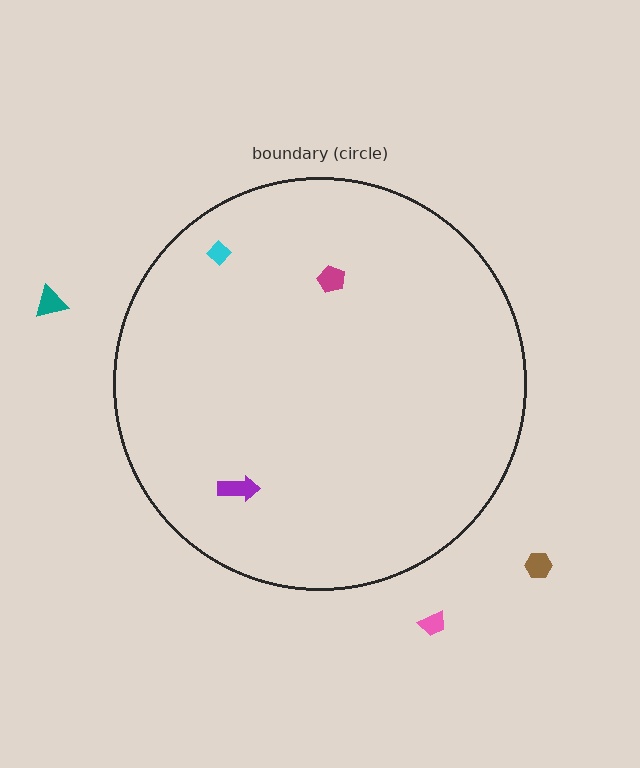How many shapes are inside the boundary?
3 inside, 3 outside.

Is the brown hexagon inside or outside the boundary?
Outside.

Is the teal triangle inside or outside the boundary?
Outside.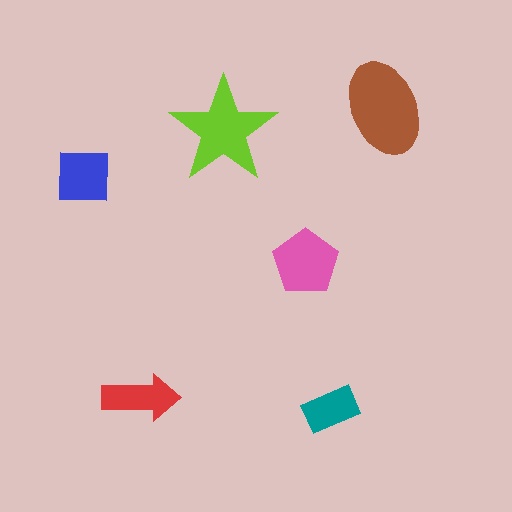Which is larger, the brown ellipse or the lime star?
The brown ellipse.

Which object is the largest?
The brown ellipse.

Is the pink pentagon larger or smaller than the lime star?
Smaller.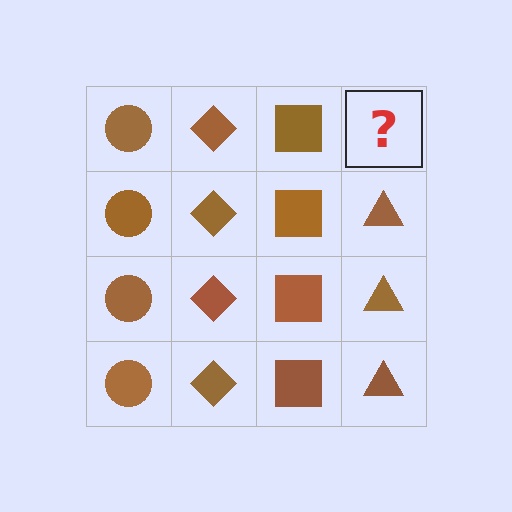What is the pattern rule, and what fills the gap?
The rule is that each column has a consistent shape. The gap should be filled with a brown triangle.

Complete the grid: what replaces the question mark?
The question mark should be replaced with a brown triangle.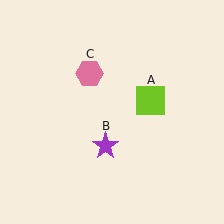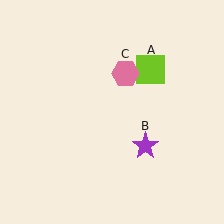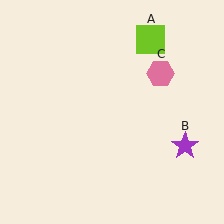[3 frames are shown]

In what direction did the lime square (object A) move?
The lime square (object A) moved up.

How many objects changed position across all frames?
3 objects changed position: lime square (object A), purple star (object B), pink hexagon (object C).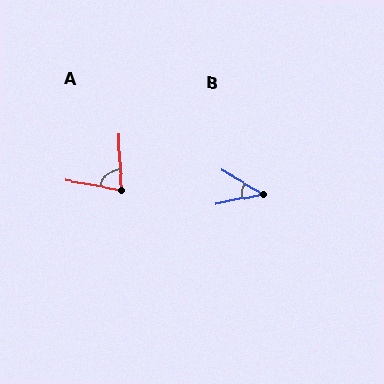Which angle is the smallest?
B, at approximately 41 degrees.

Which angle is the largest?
A, at approximately 77 degrees.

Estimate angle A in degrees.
Approximately 77 degrees.